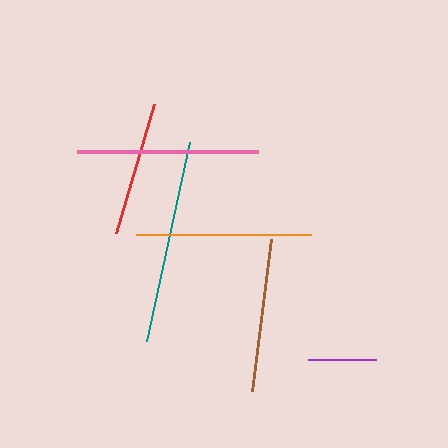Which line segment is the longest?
The teal line is the longest at approximately 204 pixels.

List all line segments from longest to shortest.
From longest to shortest: teal, pink, orange, brown, red, purple.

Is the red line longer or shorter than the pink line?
The pink line is longer than the red line.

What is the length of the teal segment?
The teal segment is approximately 204 pixels long.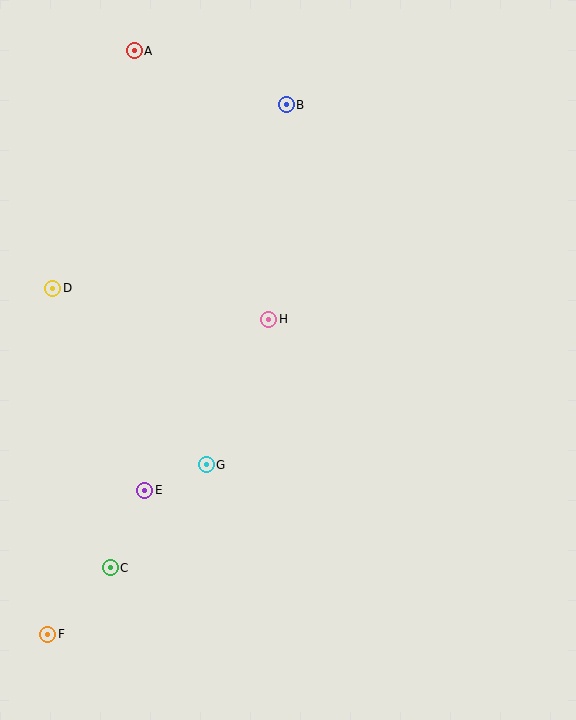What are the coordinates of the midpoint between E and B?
The midpoint between E and B is at (215, 297).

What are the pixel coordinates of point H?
Point H is at (269, 319).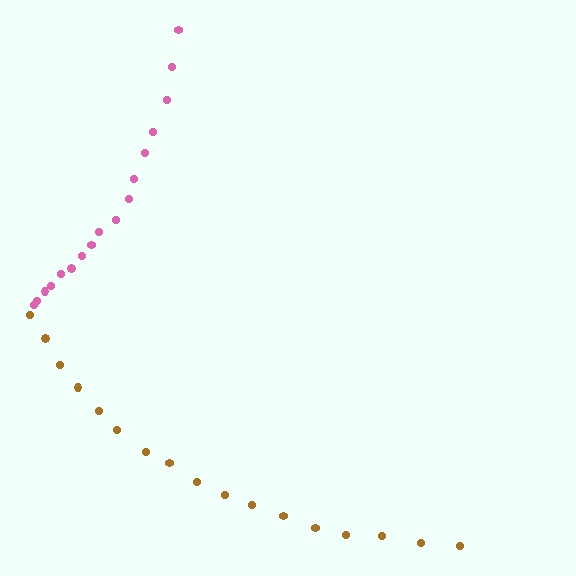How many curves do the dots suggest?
There are 2 distinct paths.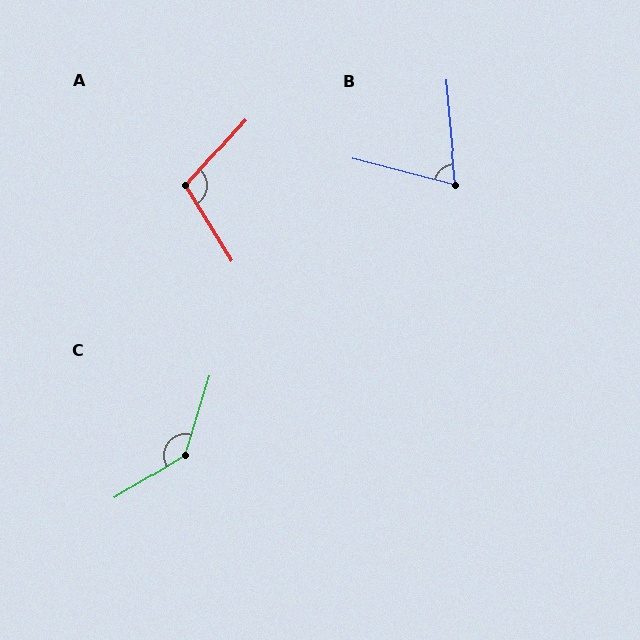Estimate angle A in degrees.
Approximately 106 degrees.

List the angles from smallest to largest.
B (71°), A (106°), C (138°).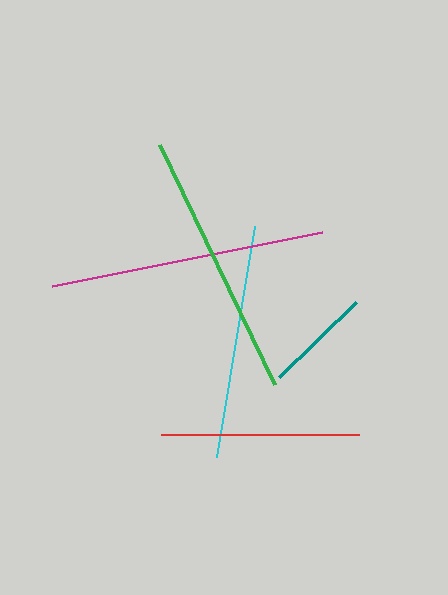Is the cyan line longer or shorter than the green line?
The green line is longer than the cyan line.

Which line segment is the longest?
The magenta line is the longest at approximately 275 pixels.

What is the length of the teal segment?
The teal segment is approximately 107 pixels long.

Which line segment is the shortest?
The teal line is the shortest at approximately 107 pixels.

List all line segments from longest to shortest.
From longest to shortest: magenta, green, cyan, red, teal.